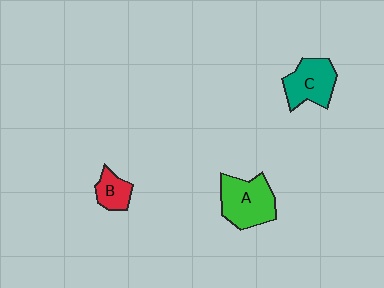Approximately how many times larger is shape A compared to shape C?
Approximately 1.2 times.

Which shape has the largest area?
Shape A (green).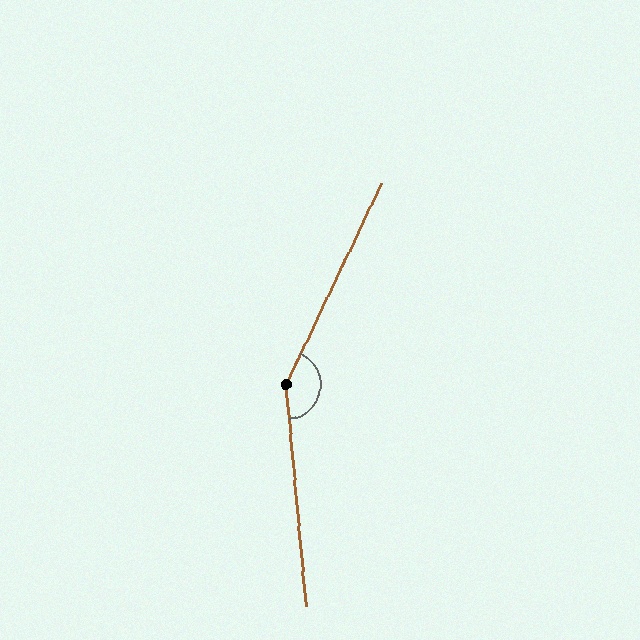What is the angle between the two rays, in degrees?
Approximately 149 degrees.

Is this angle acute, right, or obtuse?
It is obtuse.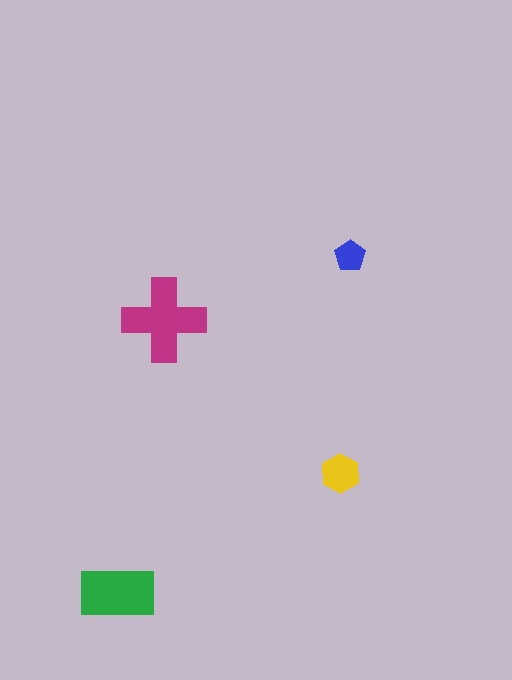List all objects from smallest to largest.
The blue pentagon, the yellow hexagon, the green rectangle, the magenta cross.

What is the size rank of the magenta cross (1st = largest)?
1st.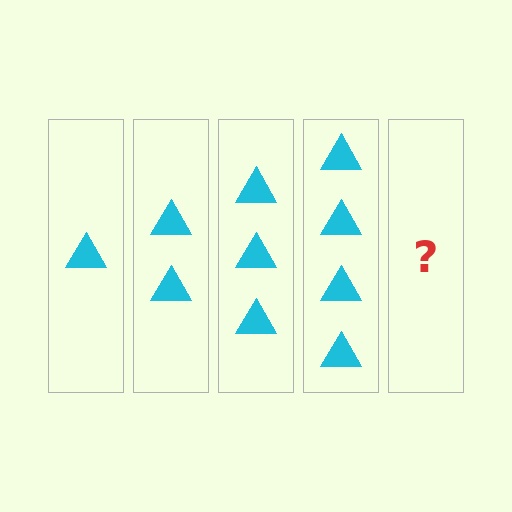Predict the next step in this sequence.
The next step is 5 triangles.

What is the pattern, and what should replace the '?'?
The pattern is that each step adds one more triangle. The '?' should be 5 triangles.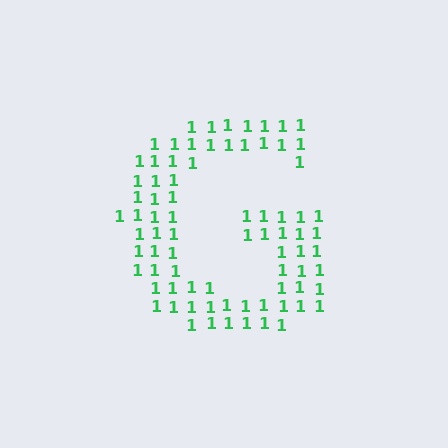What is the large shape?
The large shape is the letter G.